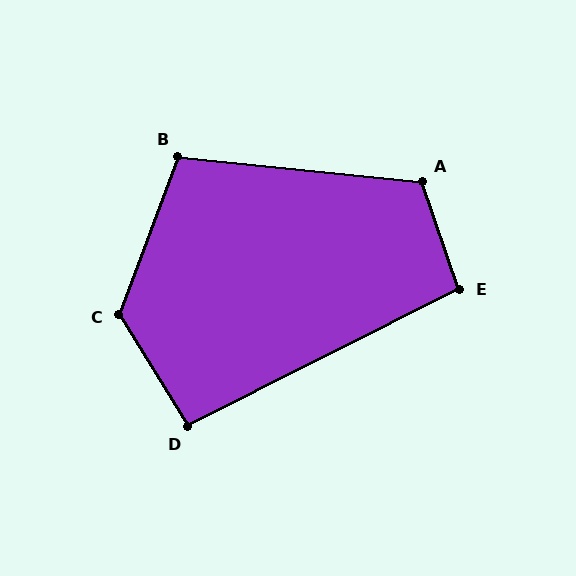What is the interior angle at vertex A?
Approximately 115 degrees (obtuse).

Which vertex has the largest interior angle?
C, at approximately 128 degrees.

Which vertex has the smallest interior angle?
D, at approximately 95 degrees.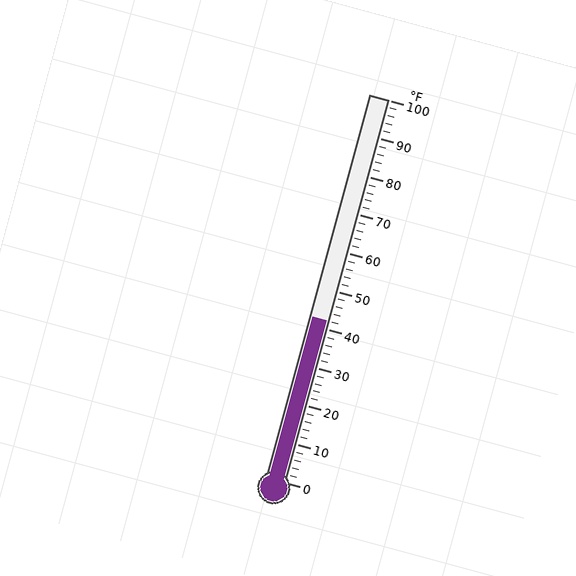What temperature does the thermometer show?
The thermometer shows approximately 42°F.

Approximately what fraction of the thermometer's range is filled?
The thermometer is filled to approximately 40% of its range.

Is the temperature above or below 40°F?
The temperature is above 40°F.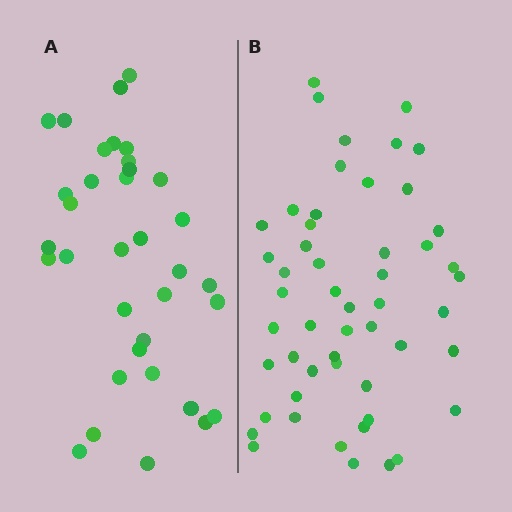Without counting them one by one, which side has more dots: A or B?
Region B (the right region) has more dots.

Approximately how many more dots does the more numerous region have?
Region B has approximately 15 more dots than region A.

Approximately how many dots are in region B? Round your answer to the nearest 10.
About 50 dots. (The exact count is 52, which rounds to 50.)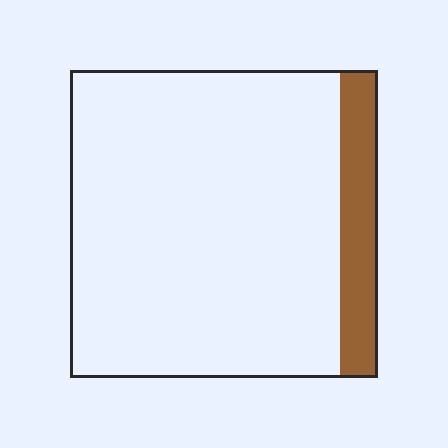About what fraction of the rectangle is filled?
About one eighth (1/8).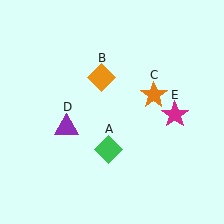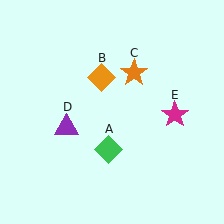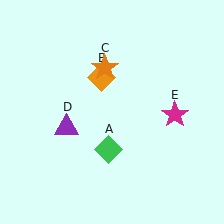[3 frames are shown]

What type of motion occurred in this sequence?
The orange star (object C) rotated counterclockwise around the center of the scene.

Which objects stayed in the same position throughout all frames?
Green diamond (object A) and orange diamond (object B) and purple triangle (object D) and magenta star (object E) remained stationary.